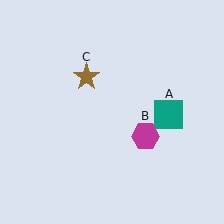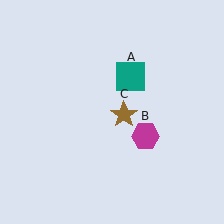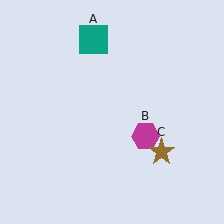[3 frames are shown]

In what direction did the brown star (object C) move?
The brown star (object C) moved down and to the right.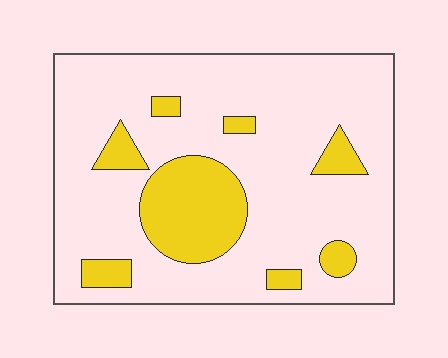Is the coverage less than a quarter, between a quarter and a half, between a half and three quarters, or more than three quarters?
Less than a quarter.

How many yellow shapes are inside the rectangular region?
8.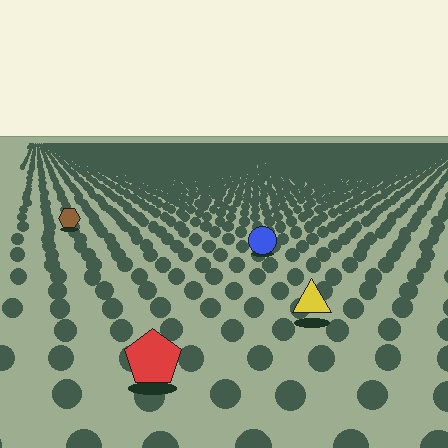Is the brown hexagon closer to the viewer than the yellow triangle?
No. The yellow triangle is closer — you can tell from the texture gradient: the ground texture is coarser near it.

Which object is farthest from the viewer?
The brown hexagon is farthest from the viewer. It appears smaller and the ground texture around it is denser.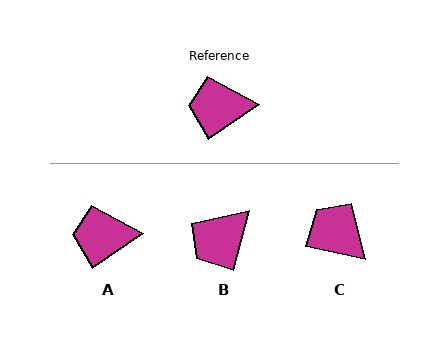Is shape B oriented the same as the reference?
No, it is off by about 41 degrees.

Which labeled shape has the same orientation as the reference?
A.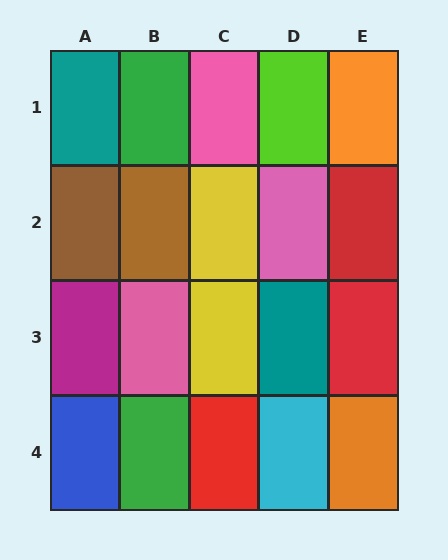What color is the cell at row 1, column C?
Pink.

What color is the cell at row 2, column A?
Brown.